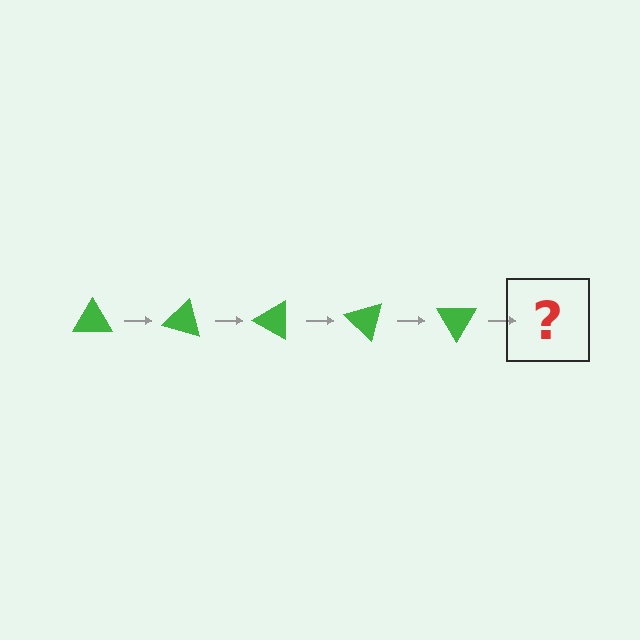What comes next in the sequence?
The next element should be a green triangle rotated 75 degrees.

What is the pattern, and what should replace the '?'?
The pattern is that the triangle rotates 15 degrees each step. The '?' should be a green triangle rotated 75 degrees.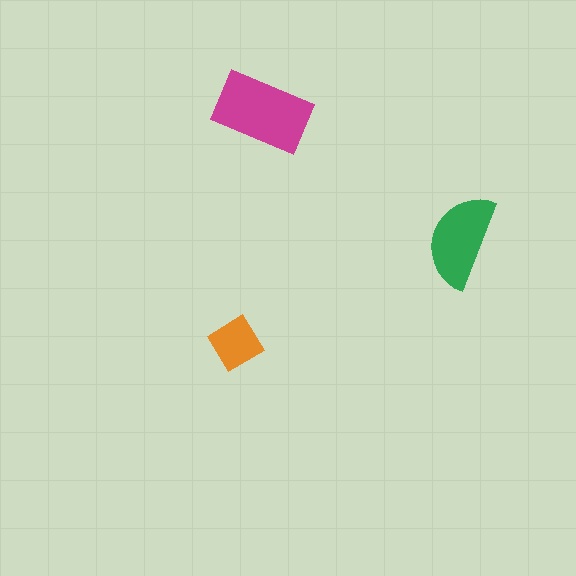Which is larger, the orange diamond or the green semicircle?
The green semicircle.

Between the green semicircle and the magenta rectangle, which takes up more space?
The magenta rectangle.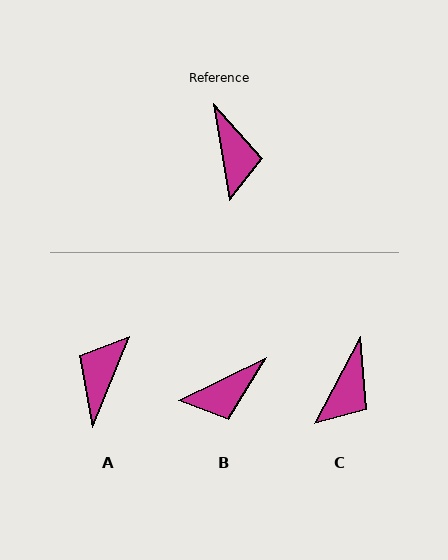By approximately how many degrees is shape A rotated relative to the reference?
Approximately 149 degrees counter-clockwise.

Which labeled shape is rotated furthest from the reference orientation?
A, about 149 degrees away.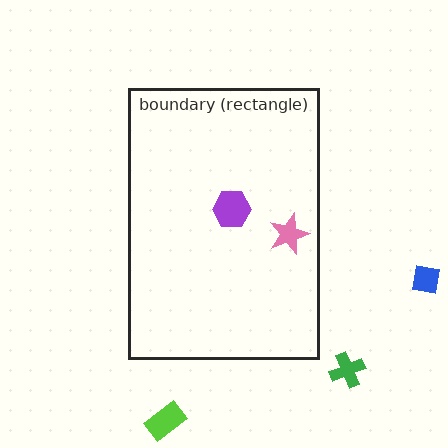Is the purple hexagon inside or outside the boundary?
Inside.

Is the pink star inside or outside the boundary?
Inside.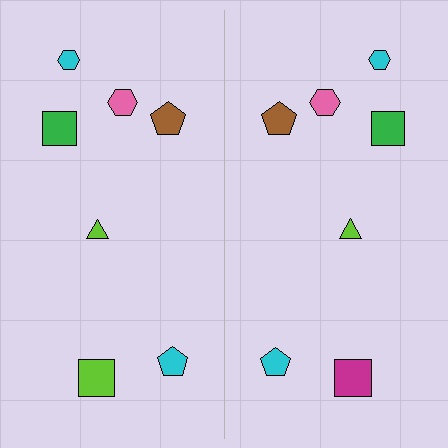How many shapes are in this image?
There are 14 shapes in this image.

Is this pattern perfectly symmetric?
No, the pattern is not perfectly symmetric. The magenta square on the right side breaks the symmetry — its mirror counterpart is lime.